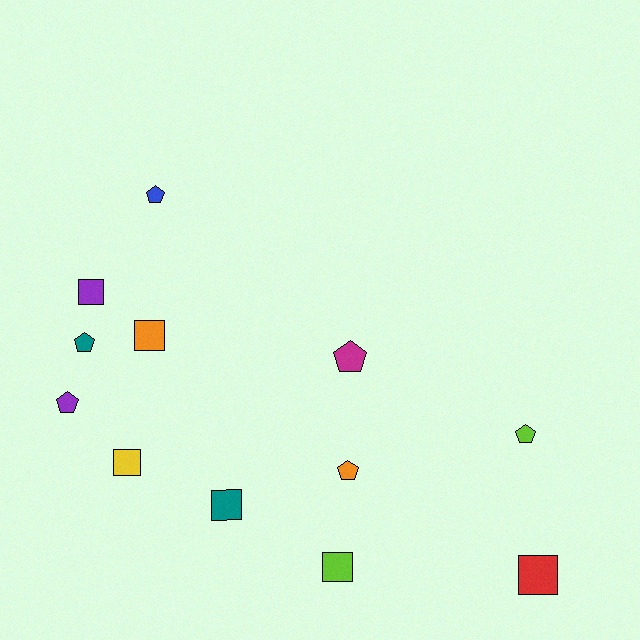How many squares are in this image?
There are 6 squares.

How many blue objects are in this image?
There is 1 blue object.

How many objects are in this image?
There are 12 objects.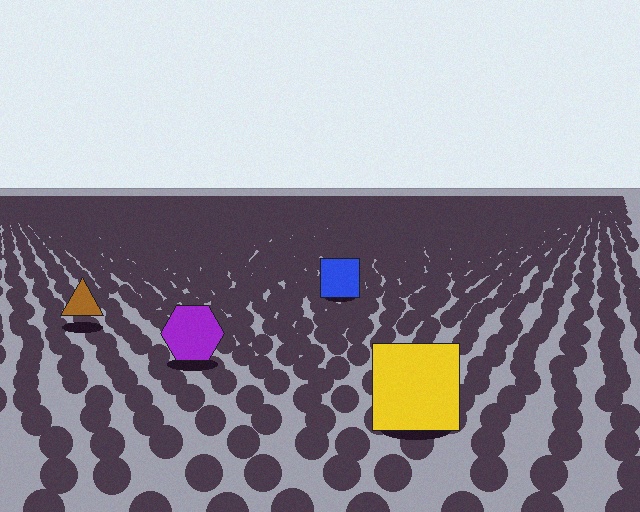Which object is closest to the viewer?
The yellow square is closest. The texture marks near it are larger and more spread out.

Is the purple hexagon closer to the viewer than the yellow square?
No. The yellow square is closer — you can tell from the texture gradient: the ground texture is coarser near it.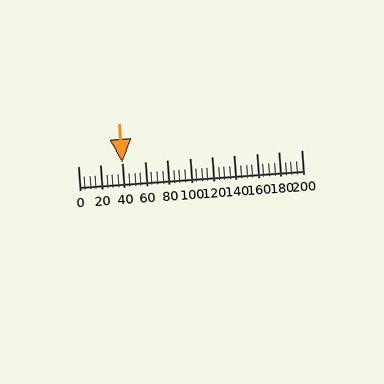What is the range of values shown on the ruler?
The ruler shows values from 0 to 200.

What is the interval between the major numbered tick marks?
The major tick marks are spaced 20 units apart.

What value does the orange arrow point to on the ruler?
The orange arrow points to approximately 40.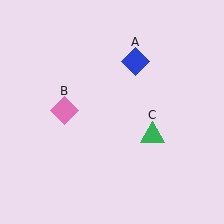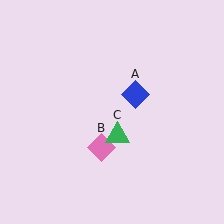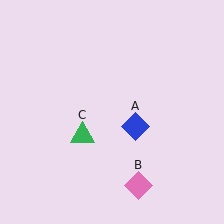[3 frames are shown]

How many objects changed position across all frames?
3 objects changed position: blue diamond (object A), pink diamond (object B), green triangle (object C).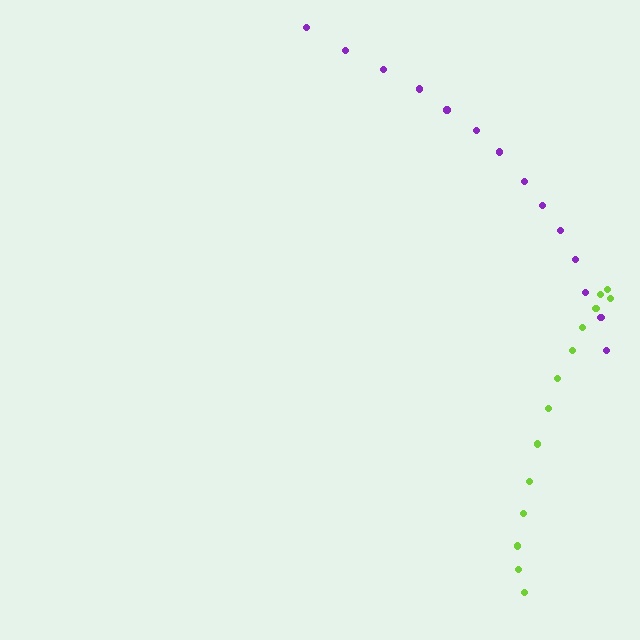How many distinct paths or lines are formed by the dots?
There are 2 distinct paths.